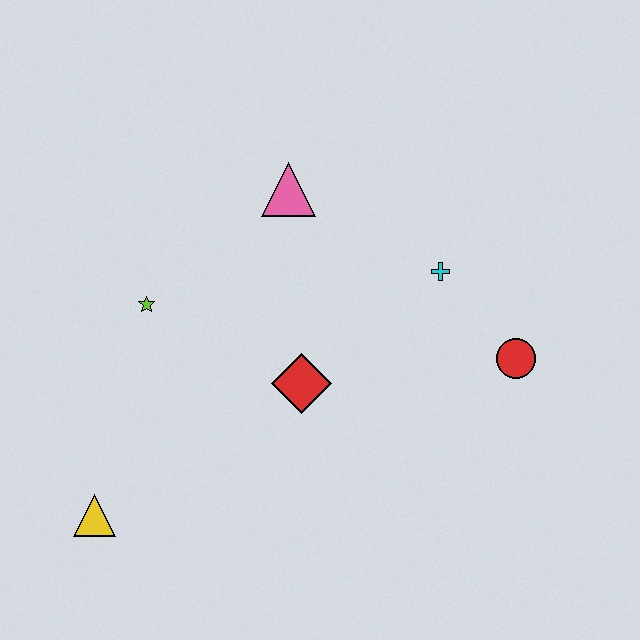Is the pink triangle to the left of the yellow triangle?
No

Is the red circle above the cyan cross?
No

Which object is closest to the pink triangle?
The cyan cross is closest to the pink triangle.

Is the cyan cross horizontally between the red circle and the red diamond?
Yes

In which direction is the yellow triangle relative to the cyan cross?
The yellow triangle is to the left of the cyan cross.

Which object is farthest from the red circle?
The yellow triangle is farthest from the red circle.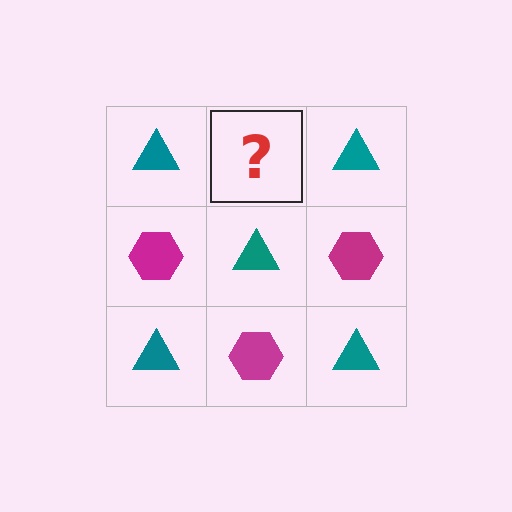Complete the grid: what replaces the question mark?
The question mark should be replaced with a magenta hexagon.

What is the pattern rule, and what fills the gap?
The rule is that it alternates teal triangle and magenta hexagon in a checkerboard pattern. The gap should be filled with a magenta hexagon.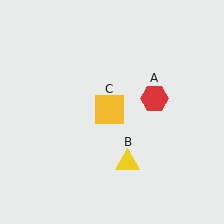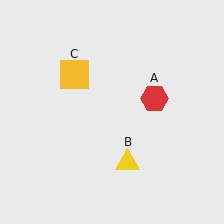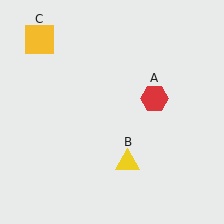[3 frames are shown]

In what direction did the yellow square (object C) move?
The yellow square (object C) moved up and to the left.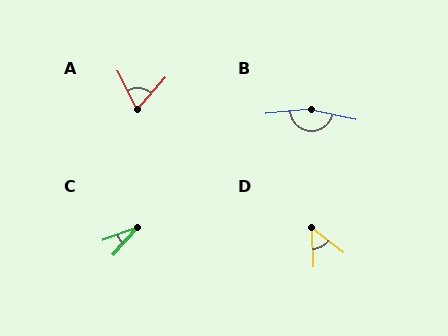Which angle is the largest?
B, at approximately 163 degrees.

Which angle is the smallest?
C, at approximately 29 degrees.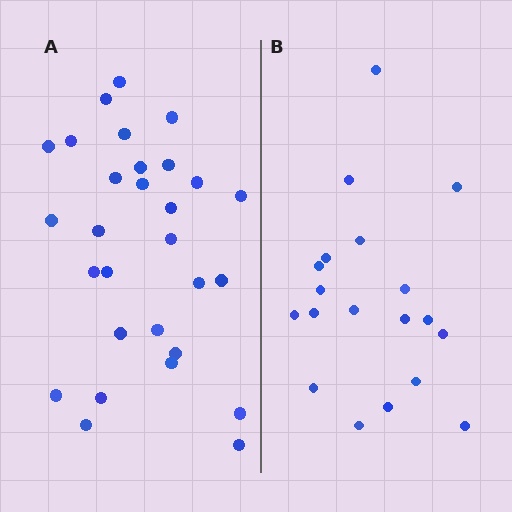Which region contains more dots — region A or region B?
Region A (the left region) has more dots.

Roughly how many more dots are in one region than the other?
Region A has roughly 10 or so more dots than region B.